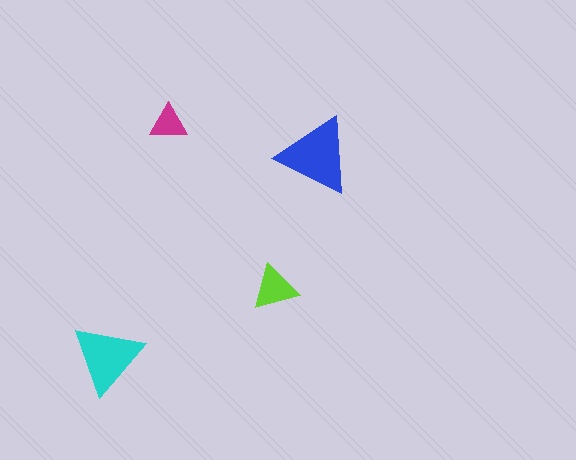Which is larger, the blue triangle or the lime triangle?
The blue one.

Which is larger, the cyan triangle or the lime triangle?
The cyan one.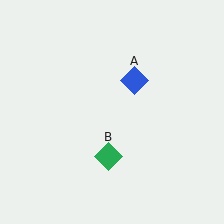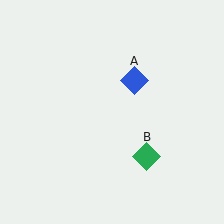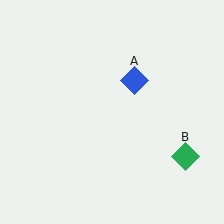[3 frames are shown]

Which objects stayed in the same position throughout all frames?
Blue diamond (object A) remained stationary.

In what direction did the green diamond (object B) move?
The green diamond (object B) moved right.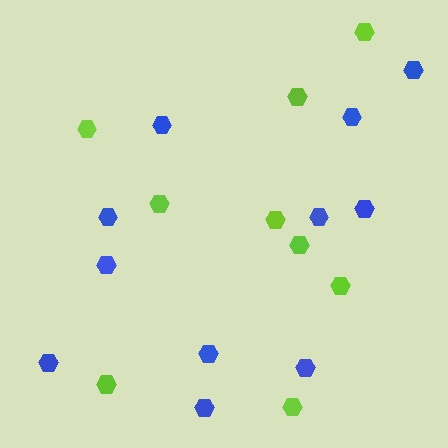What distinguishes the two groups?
There are 2 groups: one group of blue hexagons (11) and one group of lime hexagons (9).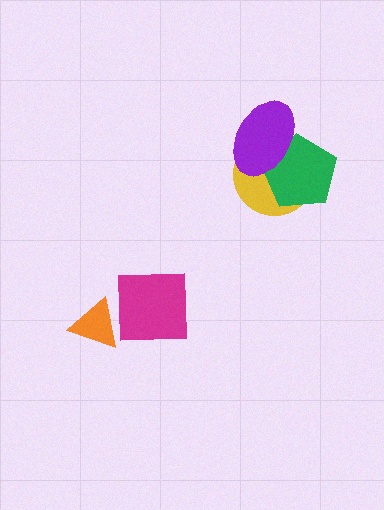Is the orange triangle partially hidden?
No, no other shape covers it.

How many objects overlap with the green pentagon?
2 objects overlap with the green pentagon.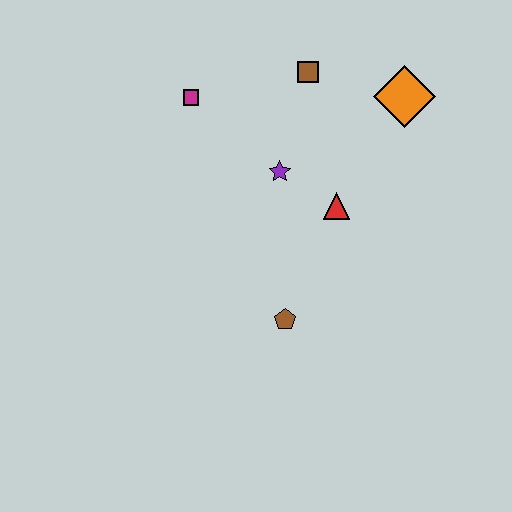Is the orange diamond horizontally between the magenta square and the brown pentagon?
No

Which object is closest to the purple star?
The red triangle is closest to the purple star.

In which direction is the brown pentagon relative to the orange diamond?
The brown pentagon is below the orange diamond.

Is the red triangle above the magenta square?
No